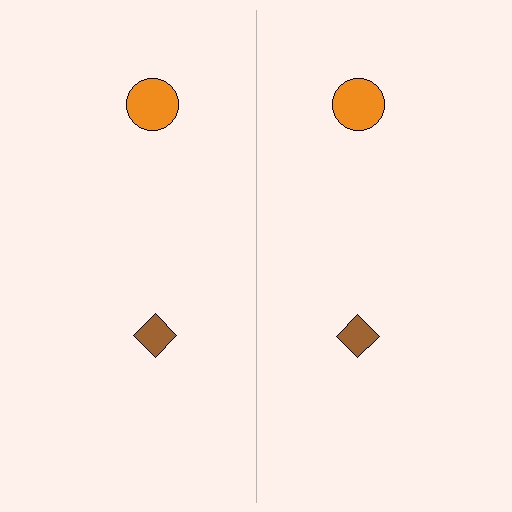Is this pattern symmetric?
Yes, this pattern has bilateral (reflection) symmetry.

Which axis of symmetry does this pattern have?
The pattern has a vertical axis of symmetry running through the center of the image.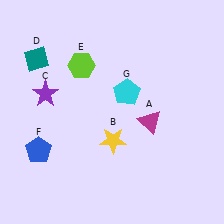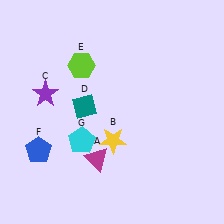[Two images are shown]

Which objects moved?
The objects that moved are: the magenta triangle (A), the teal diamond (D), the cyan pentagon (G).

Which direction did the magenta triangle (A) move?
The magenta triangle (A) moved left.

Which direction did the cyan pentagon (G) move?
The cyan pentagon (G) moved down.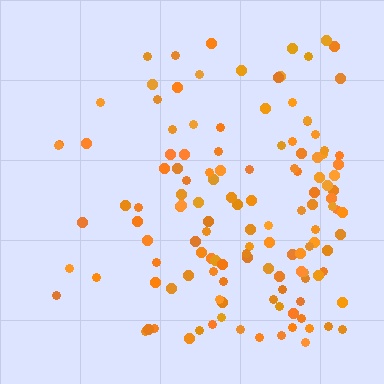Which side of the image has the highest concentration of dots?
The right.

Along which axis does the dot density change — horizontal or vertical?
Horizontal.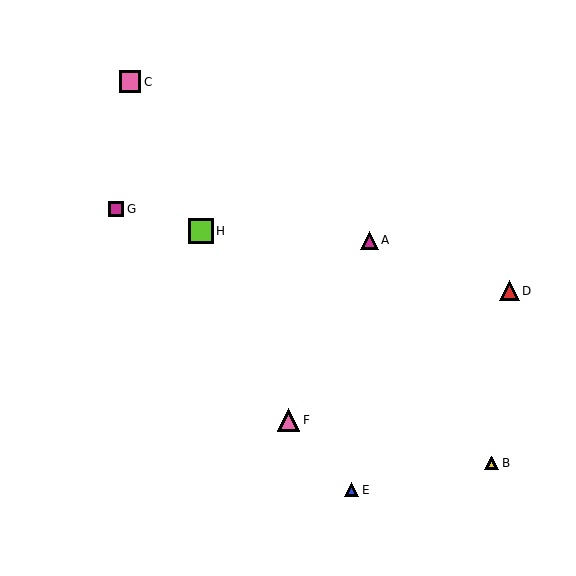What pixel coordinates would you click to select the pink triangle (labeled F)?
Click at (289, 420) to select the pink triangle F.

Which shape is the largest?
The lime square (labeled H) is the largest.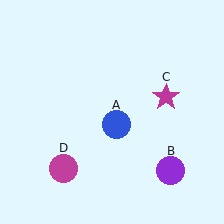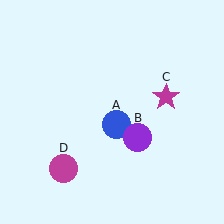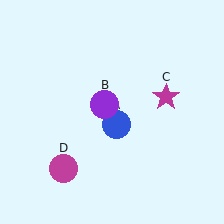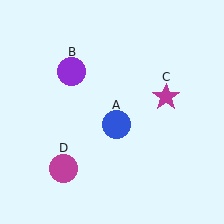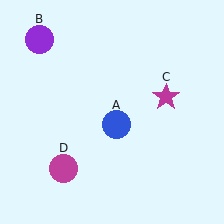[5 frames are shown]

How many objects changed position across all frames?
1 object changed position: purple circle (object B).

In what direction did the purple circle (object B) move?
The purple circle (object B) moved up and to the left.